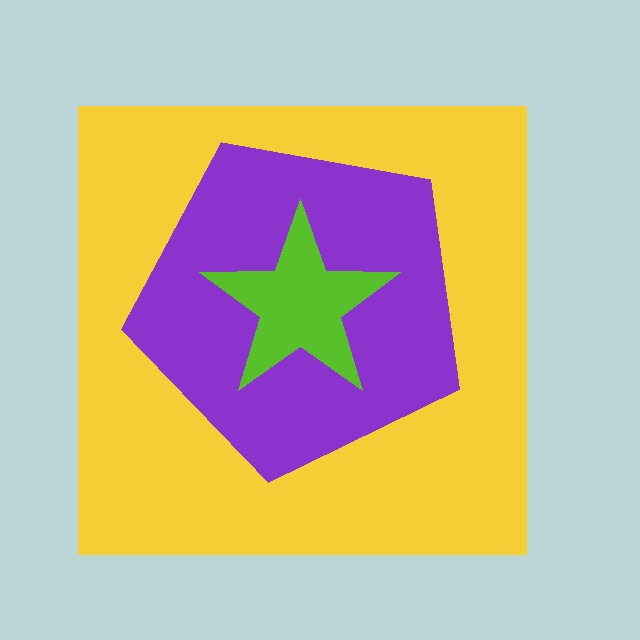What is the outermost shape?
The yellow square.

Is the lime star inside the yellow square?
Yes.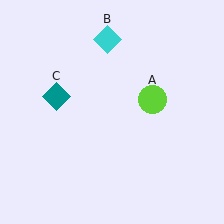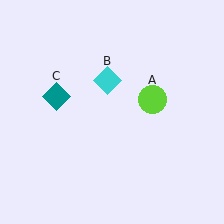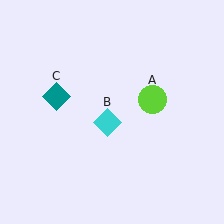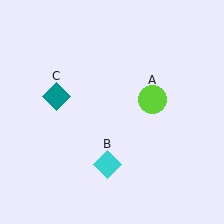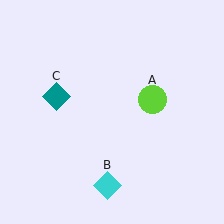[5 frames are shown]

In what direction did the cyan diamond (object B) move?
The cyan diamond (object B) moved down.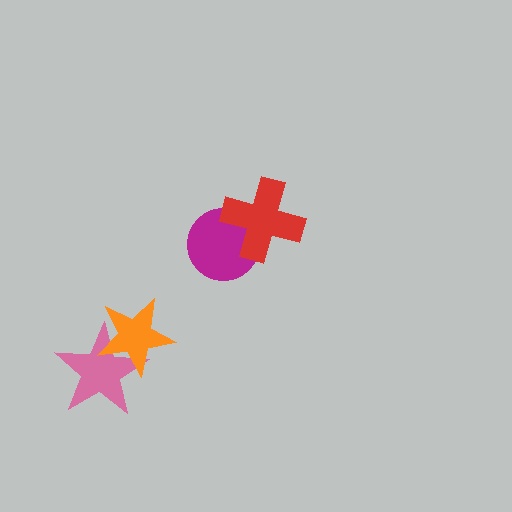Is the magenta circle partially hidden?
Yes, it is partially covered by another shape.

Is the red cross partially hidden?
No, no other shape covers it.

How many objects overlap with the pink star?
1 object overlaps with the pink star.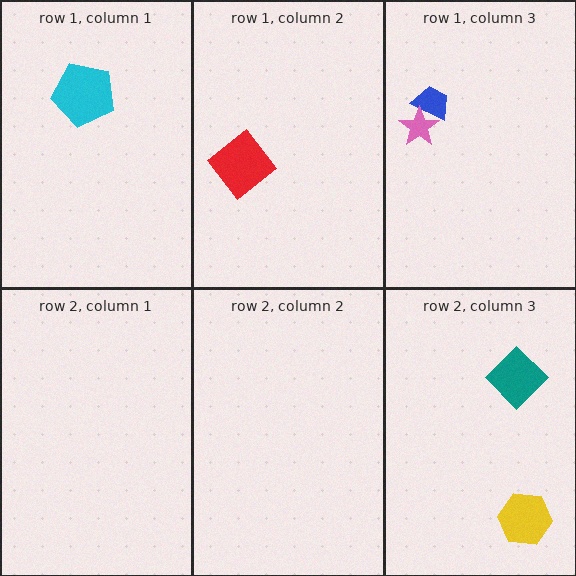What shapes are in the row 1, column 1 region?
The cyan pentagon.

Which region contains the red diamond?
The row 1, column 2 region.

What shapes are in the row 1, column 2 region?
The red diamond.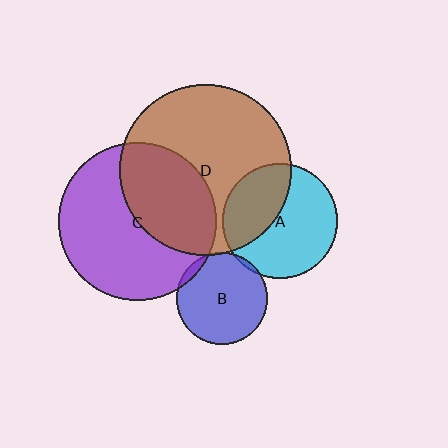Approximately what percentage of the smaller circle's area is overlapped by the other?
Approximately 5%.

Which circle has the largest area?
Circle D (brown).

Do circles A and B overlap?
Yes.